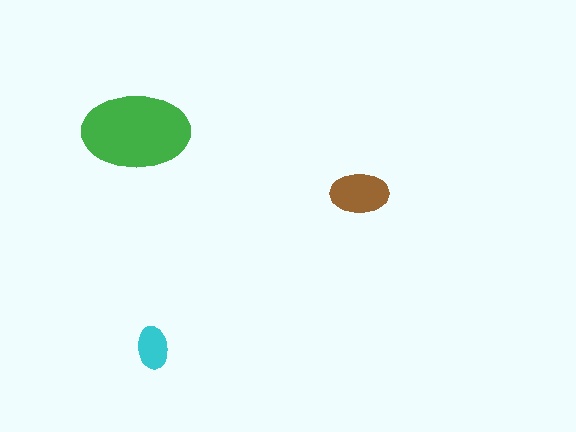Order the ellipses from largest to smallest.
the green one, the brown one, the cyan one.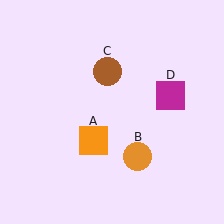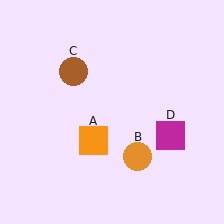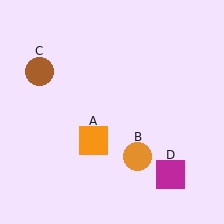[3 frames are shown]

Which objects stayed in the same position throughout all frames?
Orange square (object A) and orange circle (object B) remained stationary.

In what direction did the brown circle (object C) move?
The brown circle (object C) moved left.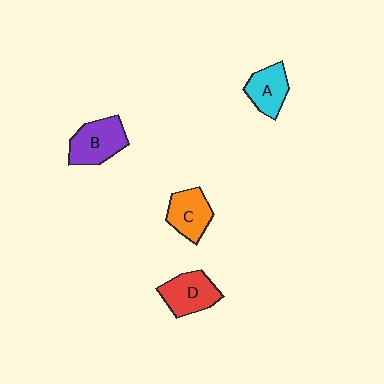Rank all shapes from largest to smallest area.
From largest to smallest: B (purple), D (red), C (orange), A (cyan).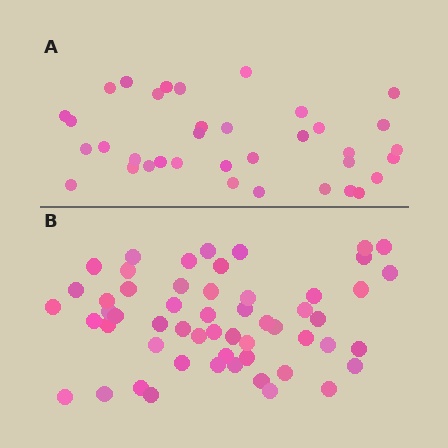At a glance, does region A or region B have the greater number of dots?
Region B (the bottom region) has more dots.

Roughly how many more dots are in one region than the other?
Region B has approximately 20 more dots than region A.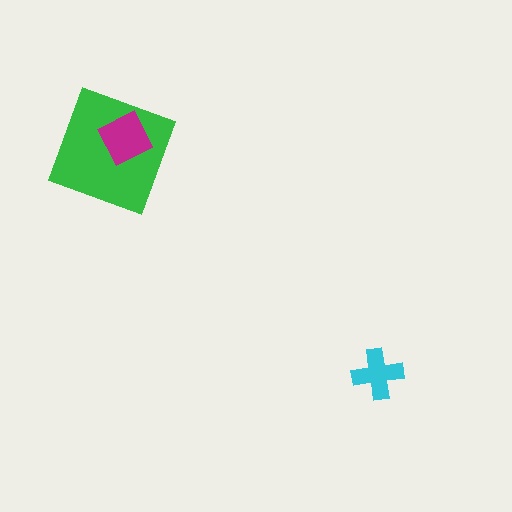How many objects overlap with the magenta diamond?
1 object overlaps with the magenta diamond.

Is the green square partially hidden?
Yes, it is partially covered by another shape.